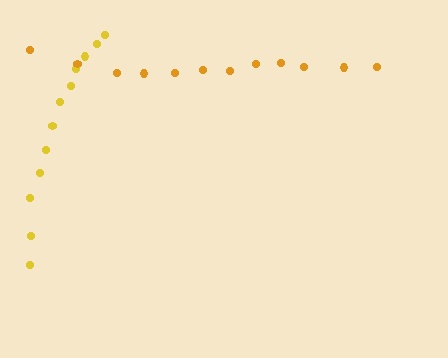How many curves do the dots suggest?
There are 2 distinct paths.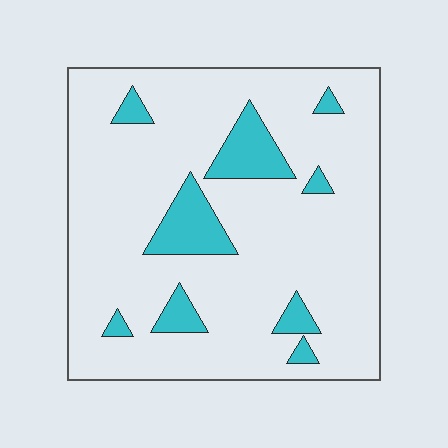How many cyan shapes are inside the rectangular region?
9.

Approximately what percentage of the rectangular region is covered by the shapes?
Approximately 15%.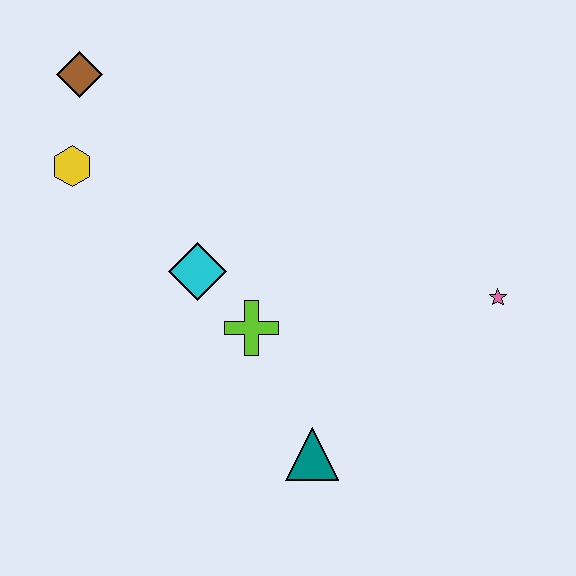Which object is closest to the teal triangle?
The lime cross is closest to the teal triangle.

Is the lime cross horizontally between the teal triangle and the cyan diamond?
Yes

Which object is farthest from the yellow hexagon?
The pink star is farthest from the yellow hexagon.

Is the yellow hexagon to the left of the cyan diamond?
Yes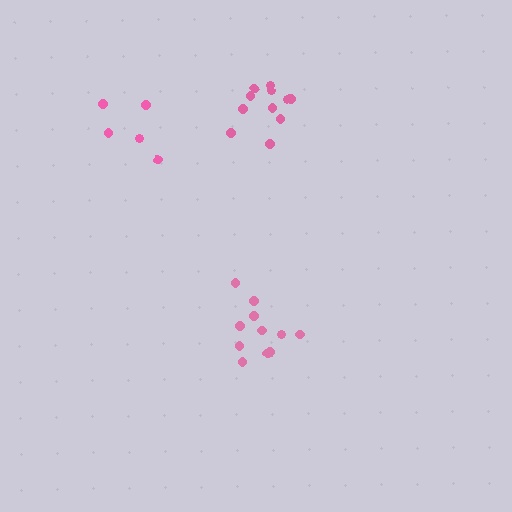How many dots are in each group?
Group 1: 11 dots, Group 2: 5 dots, Group 3: 11 dots (27 total).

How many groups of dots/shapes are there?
There are 3 groups.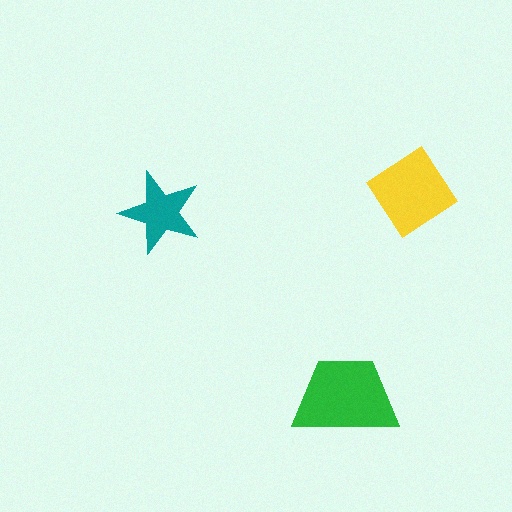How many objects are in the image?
There are 3 objects in the image.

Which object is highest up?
The yellow diamond is topmost.